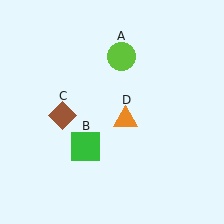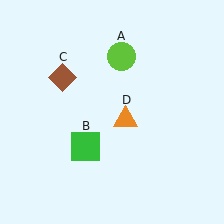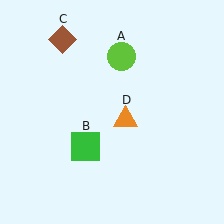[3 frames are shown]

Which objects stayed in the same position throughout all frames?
Lime circle (object A) and green square (object B) and orange triangle (object D) remained stationary.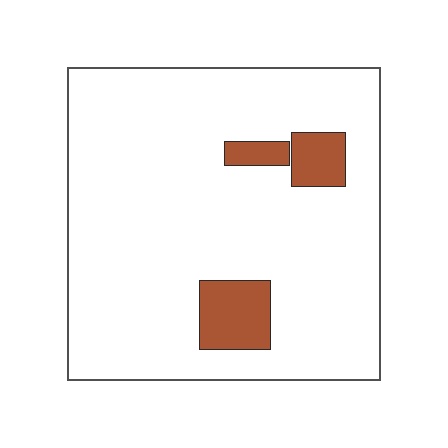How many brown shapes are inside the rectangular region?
3.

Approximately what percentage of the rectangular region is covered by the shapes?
Approximately 10%.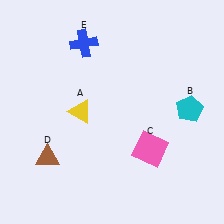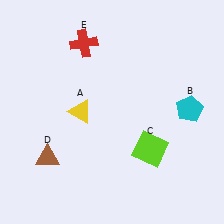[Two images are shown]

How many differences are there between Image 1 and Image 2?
There are 2 differences between the two images.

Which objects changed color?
C changed from pink to lime. E changed from blue to red.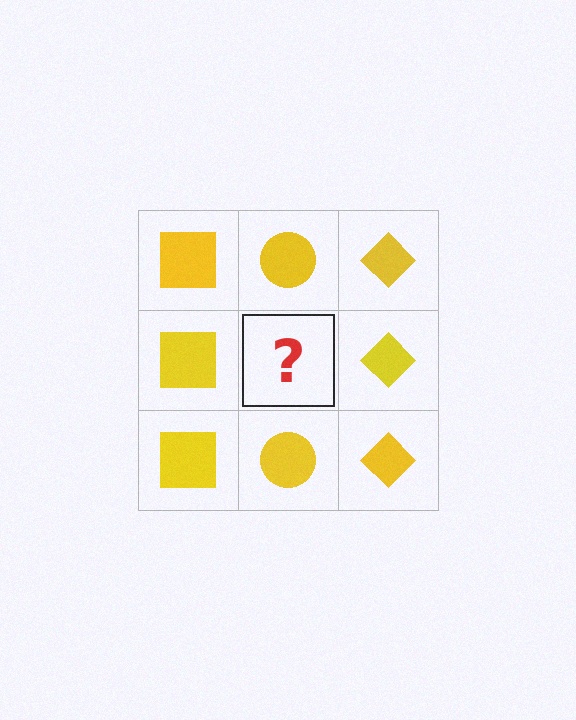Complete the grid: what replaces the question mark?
The question mark should be replaced with a yellow circle.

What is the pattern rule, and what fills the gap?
The rule is that each column has a consistent shape. The gap should be filled with a yellow circle.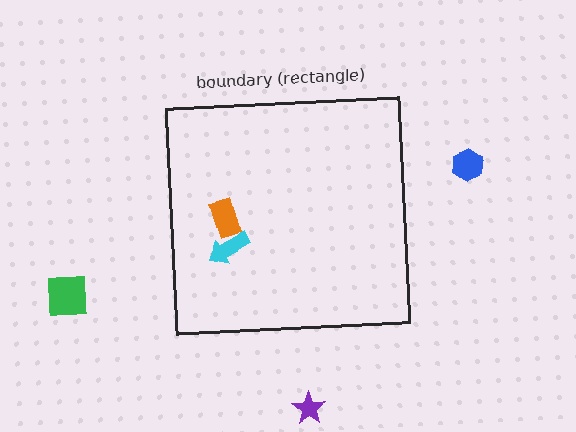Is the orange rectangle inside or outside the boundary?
Inside.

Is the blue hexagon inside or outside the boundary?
Outside.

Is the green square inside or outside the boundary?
Outside.